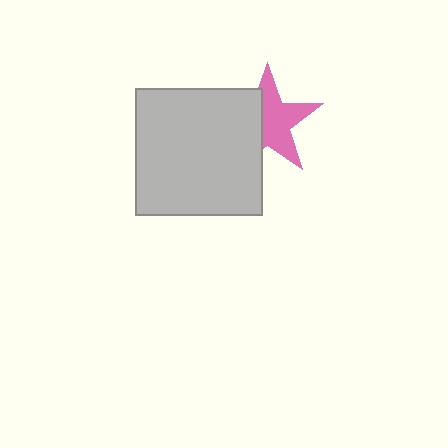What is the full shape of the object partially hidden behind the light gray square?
The partially hidden object is a pink star.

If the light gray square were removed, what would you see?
You would see the complete pink star.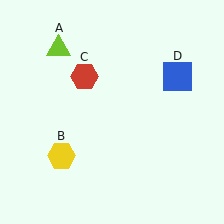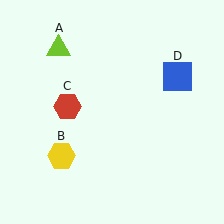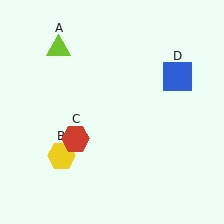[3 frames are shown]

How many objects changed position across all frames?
1 object changed position: red hexagon (object C).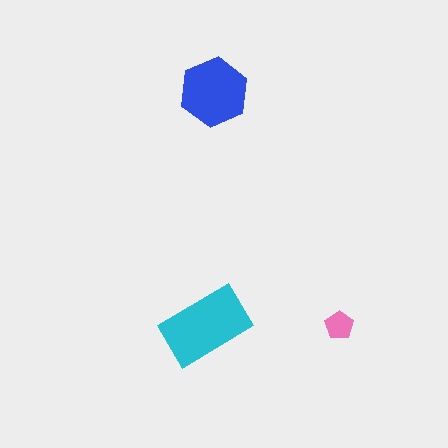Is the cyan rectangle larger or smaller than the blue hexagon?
Larger.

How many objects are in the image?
There are 3 objects in the image.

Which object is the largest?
The cyan rectangle.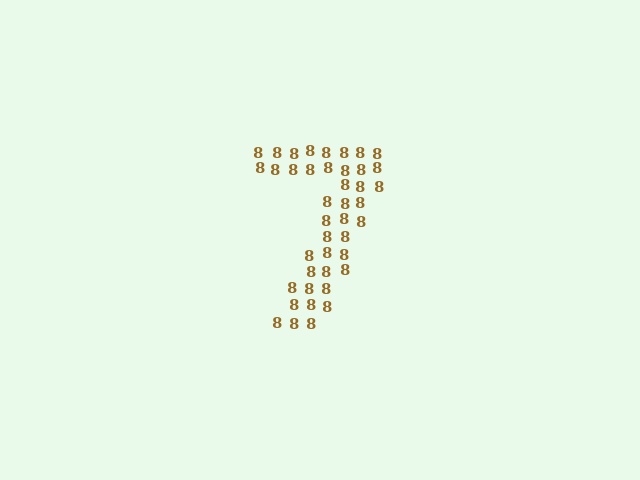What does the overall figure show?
The overall figure shows the digit 7.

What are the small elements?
The small elements are digit 8's.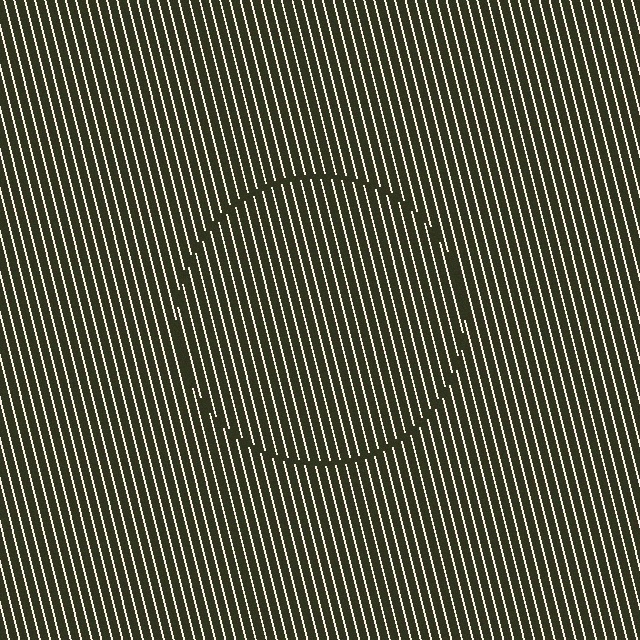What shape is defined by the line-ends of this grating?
An illusory circle. The interior of the shape contains the same grating, shifted by half a period — the contour is defined by the phase discontinuity where line-ends from the inner and outer gratings abut.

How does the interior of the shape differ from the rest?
The interior of the shape contains the same grating, shifted by half a period — the contour is defined by the phase discontinuity where line-ends from the inner and outer gratings abut.